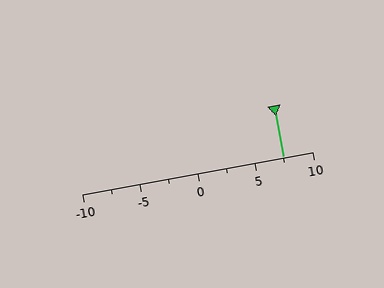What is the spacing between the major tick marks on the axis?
The major ticks are spaced 5 apart.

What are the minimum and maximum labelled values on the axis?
The axis runs from -10 to 10.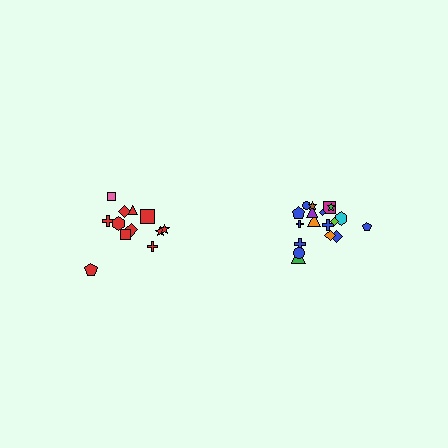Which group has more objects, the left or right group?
The right group.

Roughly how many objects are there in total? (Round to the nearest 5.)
Roughly 30 objects in total.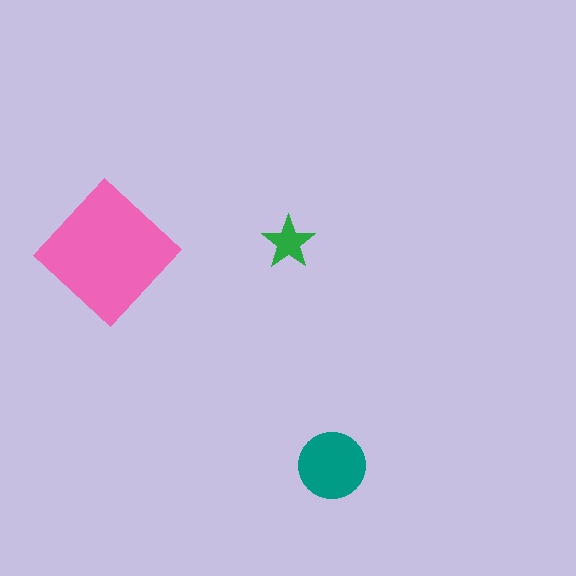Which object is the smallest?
The green star.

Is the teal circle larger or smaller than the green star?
Larger.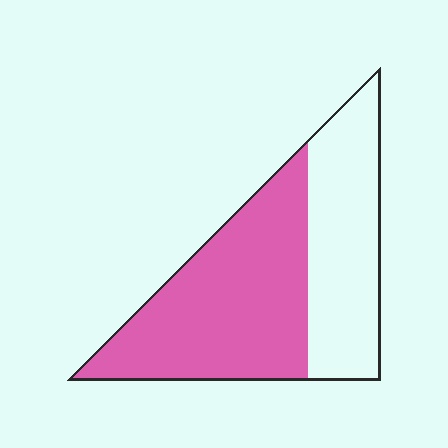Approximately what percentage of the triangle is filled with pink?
Approximately 60%.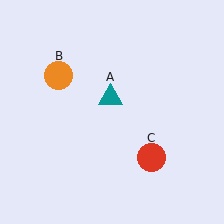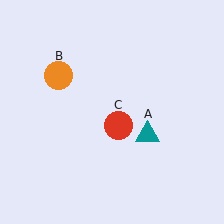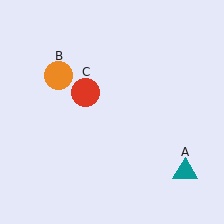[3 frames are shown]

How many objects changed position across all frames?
2 objects changed position: teal triangle (object A), red circle (object C).